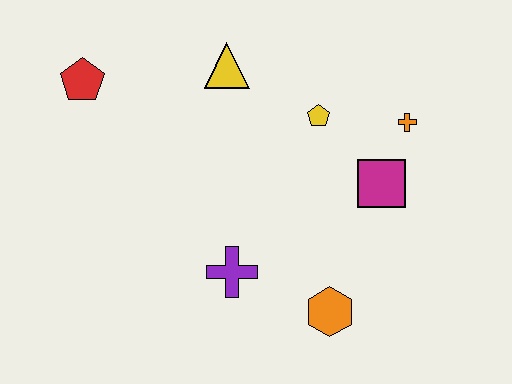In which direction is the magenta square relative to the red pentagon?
The magenta square is to the right of the red pentagon.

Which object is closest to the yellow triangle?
The yellow pentagon is closest to the yellow triangle.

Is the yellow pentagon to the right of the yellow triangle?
Yes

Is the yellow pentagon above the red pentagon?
No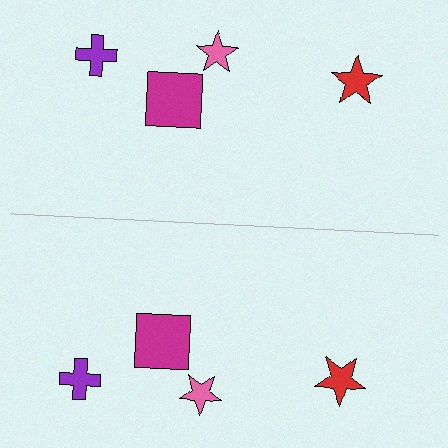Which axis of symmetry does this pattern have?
The pattern has a horizontal axis of symmetry running through the center of the image.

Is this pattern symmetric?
Yes, this pattern has bilateral (reflection) symmetry.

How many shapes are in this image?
There are 8 shapes in this image.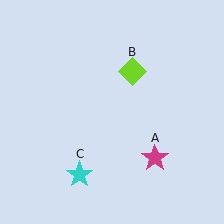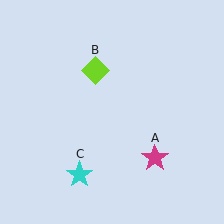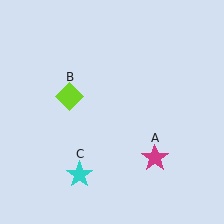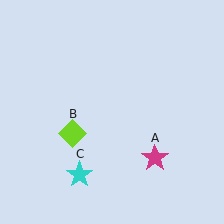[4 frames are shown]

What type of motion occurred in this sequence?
The lime diamond (object B) rotated counterclockwise around the center of the scene.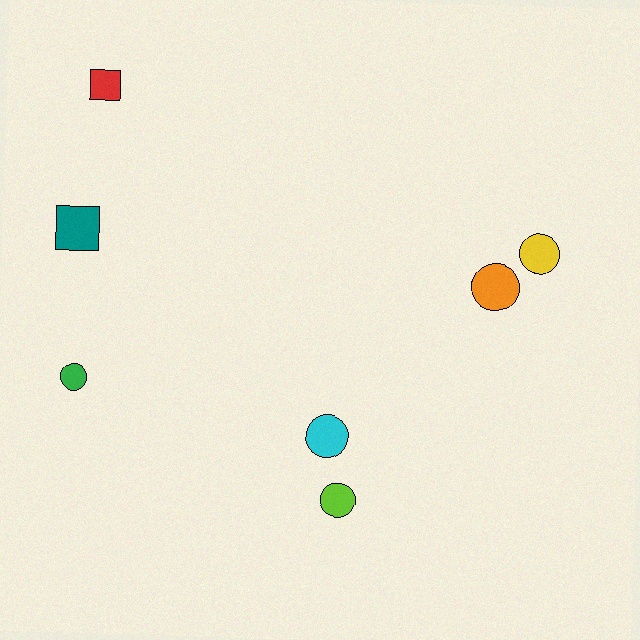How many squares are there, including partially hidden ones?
There are 2 squares.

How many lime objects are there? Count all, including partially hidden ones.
There is 1 lime object.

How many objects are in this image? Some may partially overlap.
There are 7 objects.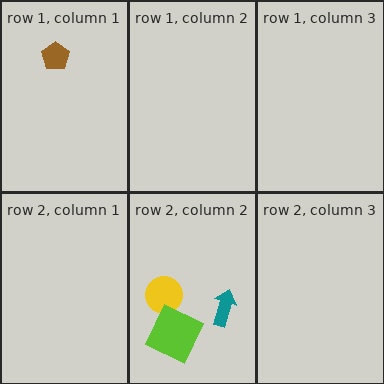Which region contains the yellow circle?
The row 2, column 2 region.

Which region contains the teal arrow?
The row 2, column 2 region.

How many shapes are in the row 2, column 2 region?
3.